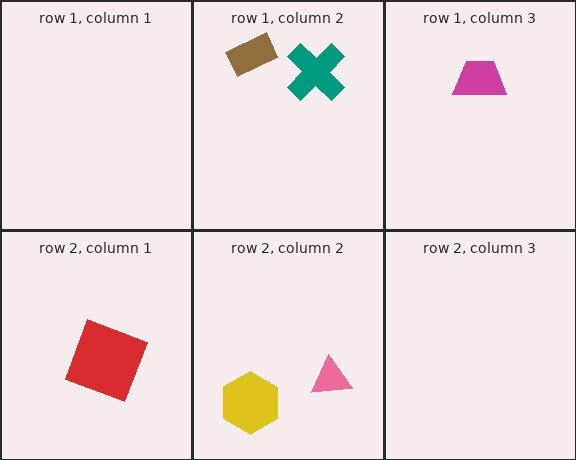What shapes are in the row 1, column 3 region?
The magenta trapezoid.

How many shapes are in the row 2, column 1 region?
1.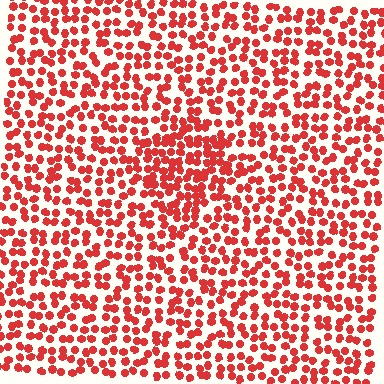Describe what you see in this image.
The image contains small red elements arranged at two different densities. A diamond-shaped region is visible where the elements are more densely packed than the surrounding area.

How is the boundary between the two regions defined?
The boundary is defined by a change in element density (approximately 1.6x ratio). All elements are the same color, size, and shape.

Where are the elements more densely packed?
The elements are more densely packed inside the diamond boundary.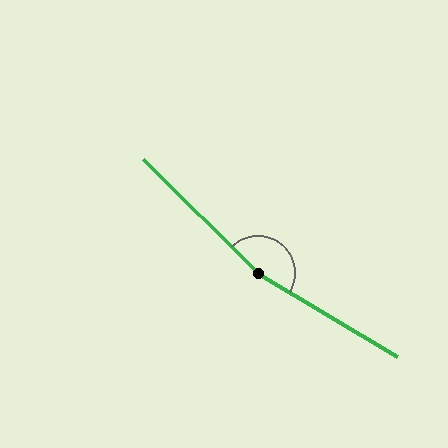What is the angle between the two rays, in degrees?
Approximately 166 degrees.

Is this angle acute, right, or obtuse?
It is obtuse.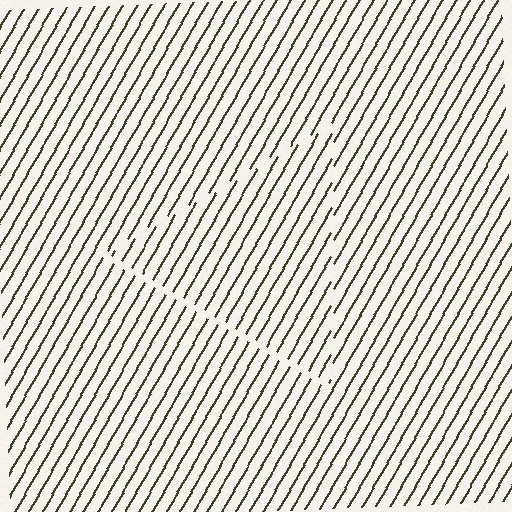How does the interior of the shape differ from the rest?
The interior of the shape contains the same grating, shifted by half a period — the contour is defined by the phase discontinuity where line-ends from the inner and outer gratings abut.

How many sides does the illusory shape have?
3 sides — the line-ends trace a triangle.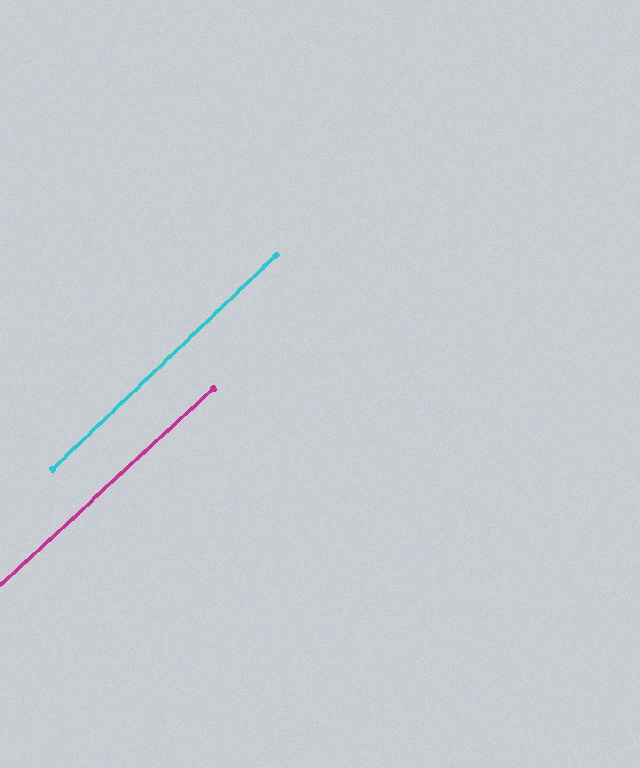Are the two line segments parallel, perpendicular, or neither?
Parallel — their directions differ by only 1.1°.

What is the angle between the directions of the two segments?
Approximately 1 degree.